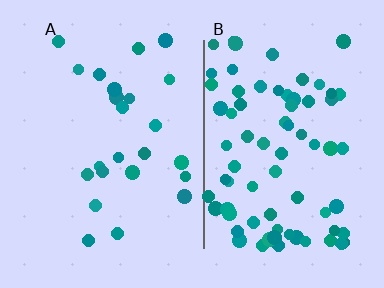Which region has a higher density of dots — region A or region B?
B (the right).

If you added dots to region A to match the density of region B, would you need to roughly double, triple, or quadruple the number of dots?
Approximately triple.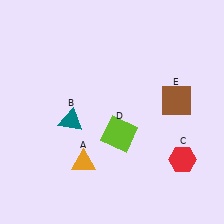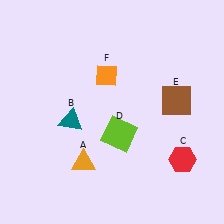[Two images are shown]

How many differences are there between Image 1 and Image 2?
There is 1 difference between the two images.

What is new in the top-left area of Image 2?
An orange diamond (F) was added in the top-left area of Image 2.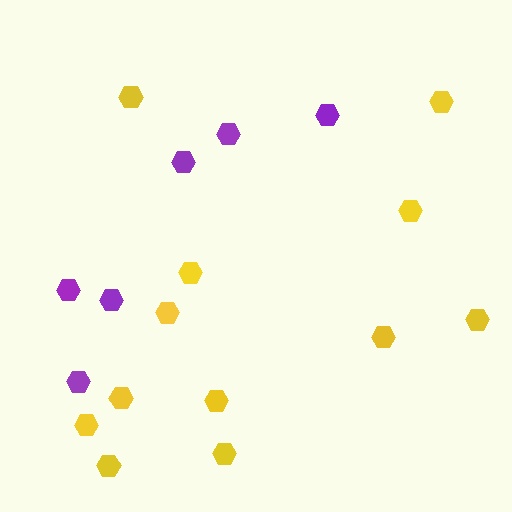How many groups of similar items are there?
There are 2 groups: one group of yellow hexagons (12) and one group of purple hexagons (6).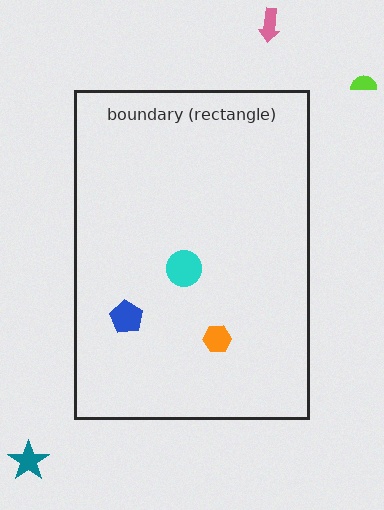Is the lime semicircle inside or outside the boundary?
Outside.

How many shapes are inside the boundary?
3 inside, 3 outside.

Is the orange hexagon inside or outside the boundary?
Inside.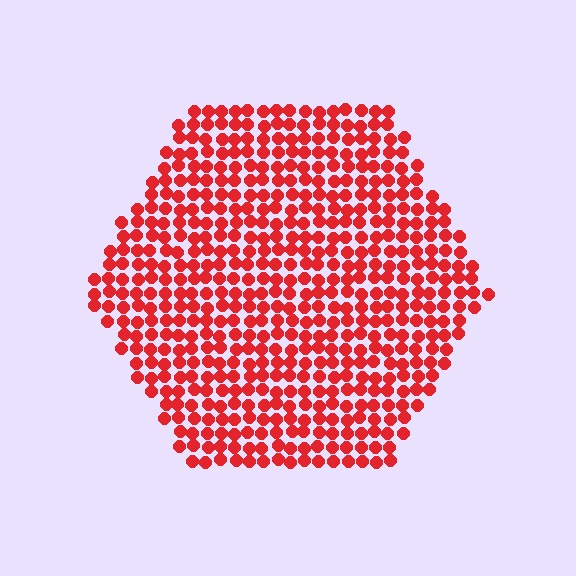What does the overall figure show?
The overall figure shows a hexagon.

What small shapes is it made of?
It is made of small circles.